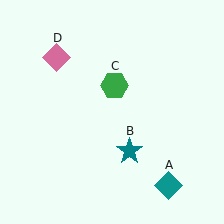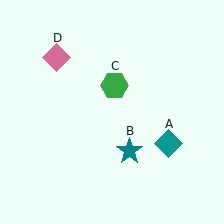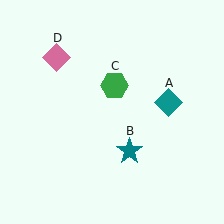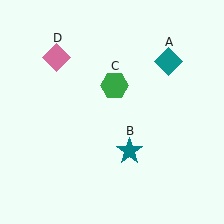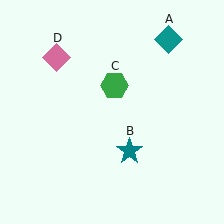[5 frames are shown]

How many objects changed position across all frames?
1 object changed position: teal diamond (object A).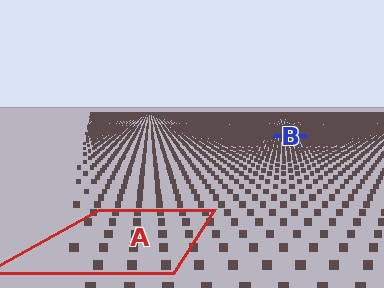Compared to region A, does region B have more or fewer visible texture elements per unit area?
Region B has more texture elements per unit area — they are packed more densely because it is farther away.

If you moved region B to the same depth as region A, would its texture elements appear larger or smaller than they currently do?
They would appear larger. At a closer depth, the same texture elements are projected at a bigger on-screen size.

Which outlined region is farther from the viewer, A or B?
Region B is farther from the viewer — the texture elements inside it appear smaller and more densely packed.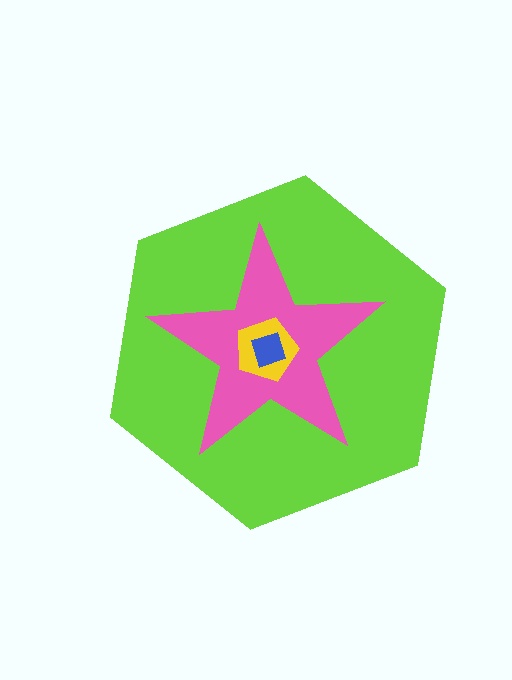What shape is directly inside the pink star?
The yellow pentagon.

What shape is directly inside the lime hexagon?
The pink star.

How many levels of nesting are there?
4.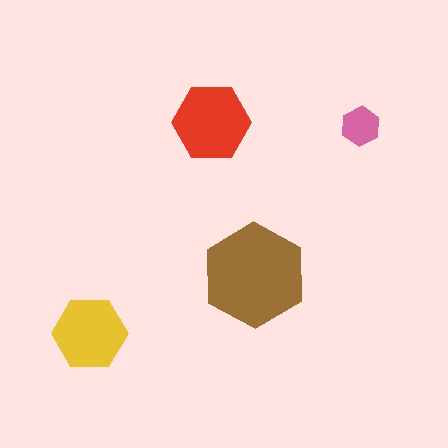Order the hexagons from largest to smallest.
the brown one, the red one, the yellow one, the pink one.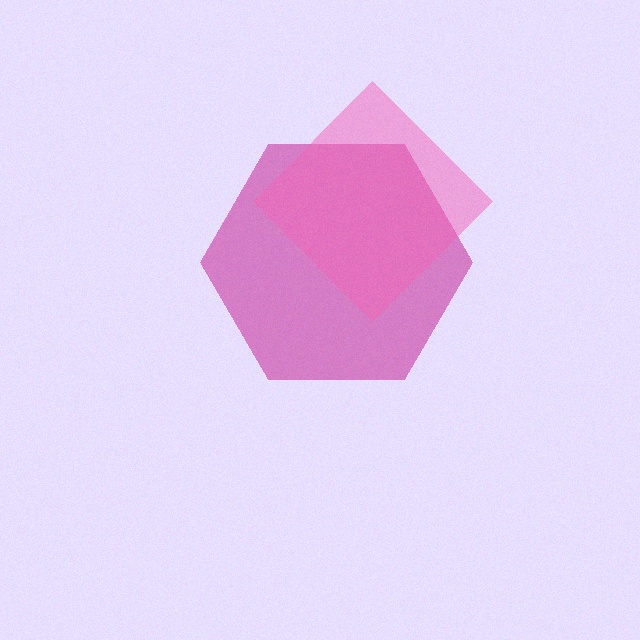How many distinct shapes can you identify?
There are 2 distinct shapes: a magenta hexagon, a pink diamond.